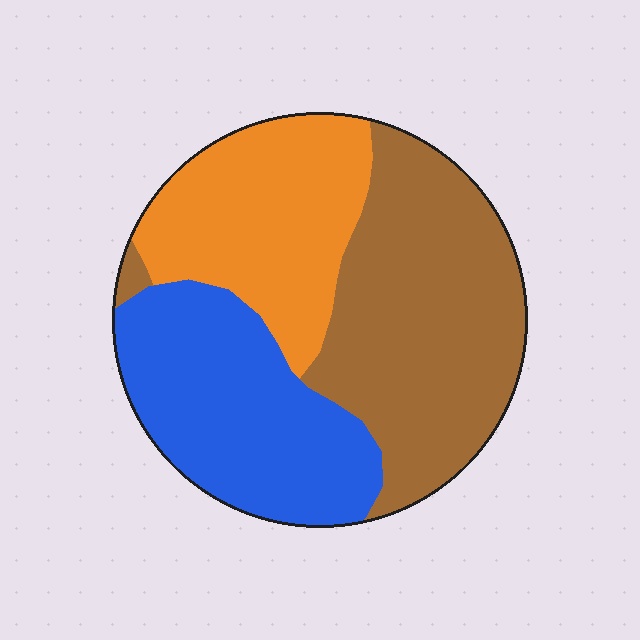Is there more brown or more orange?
Brown.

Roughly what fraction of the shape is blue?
Blue covers around 30% of the shape.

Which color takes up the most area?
Brown, at roughly 40%.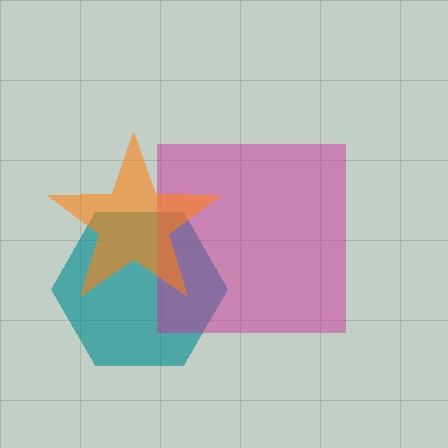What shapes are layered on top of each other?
The layered shapes are: a teal hexagon, a magenta square, an orange star.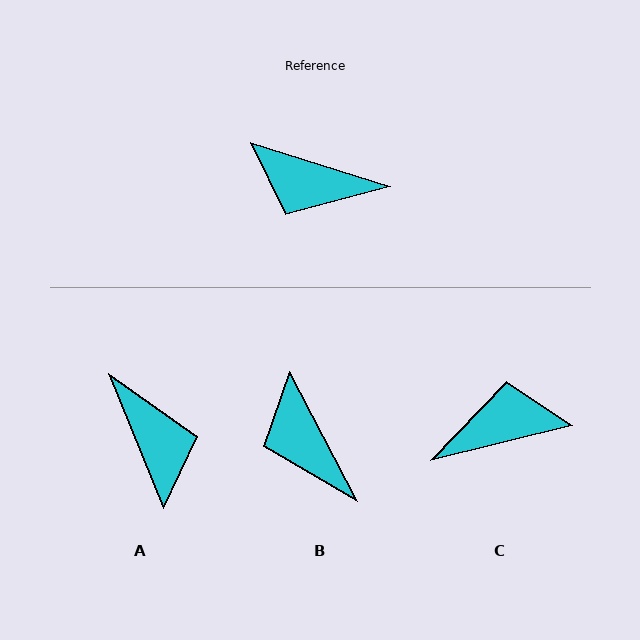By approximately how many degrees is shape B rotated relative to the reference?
Approximately 45 degrees clockwise.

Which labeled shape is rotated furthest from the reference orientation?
C, about 149 degrees away.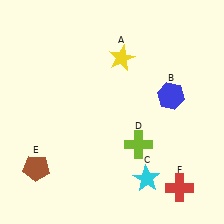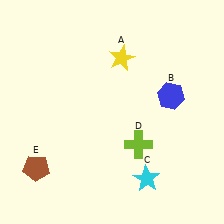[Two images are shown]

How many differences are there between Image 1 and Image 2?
There is 1 difference between the two images.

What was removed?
The red cross (F) was removed in Image 2.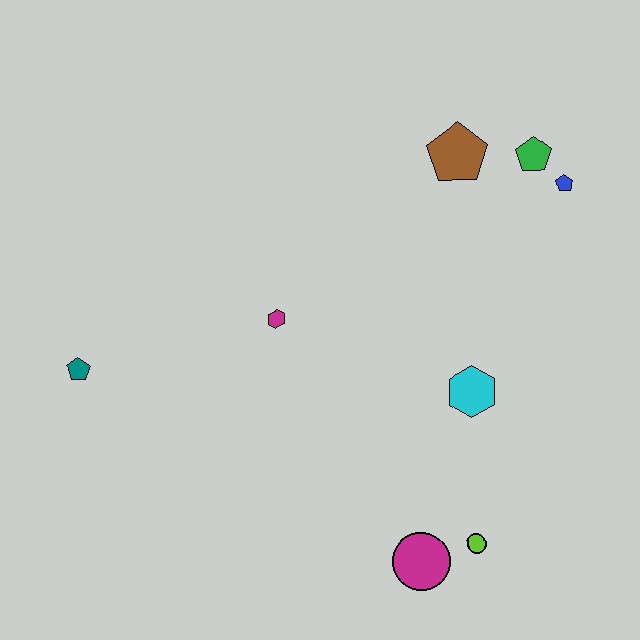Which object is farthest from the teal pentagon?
The blue pentagon is farthest from the teal pentagon.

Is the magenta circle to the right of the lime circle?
No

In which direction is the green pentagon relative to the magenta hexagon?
The green pentagon is to the right of the magenta hexagon.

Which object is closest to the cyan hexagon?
The lime circle is closest to the cyan hexagon.